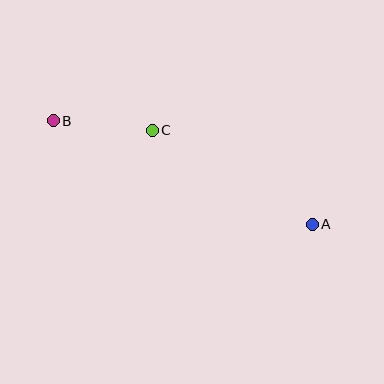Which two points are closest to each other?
Points B and C are closest to each other.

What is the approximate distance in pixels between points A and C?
The distance between A and C is approximately 186 pixels.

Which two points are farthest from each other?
Points A and B are farthest from each other.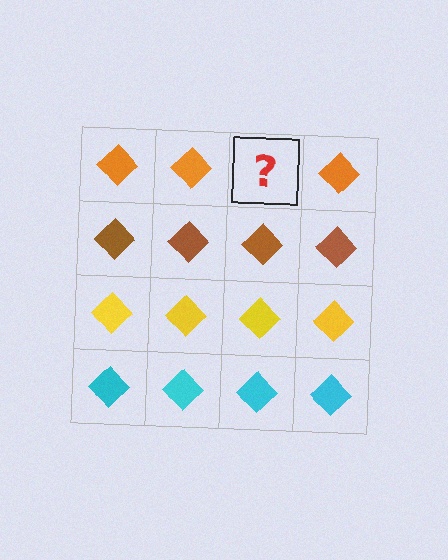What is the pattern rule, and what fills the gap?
The rule is that each row has a consistent color. The gap should be filled with an orange diamond.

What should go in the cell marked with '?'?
The missing cell should contain an orange diamond.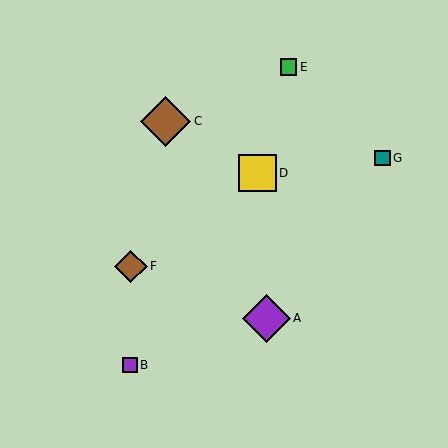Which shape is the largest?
The brown diamond (labeled C) is the largest.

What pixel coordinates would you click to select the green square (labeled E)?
Click at (288, 67) to select the green square E.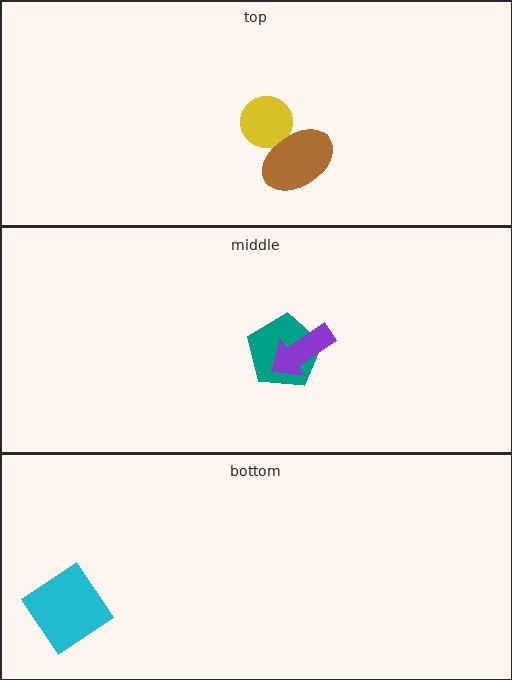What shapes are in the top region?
The yellow circle, the brown ellipse.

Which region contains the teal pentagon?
The middle region.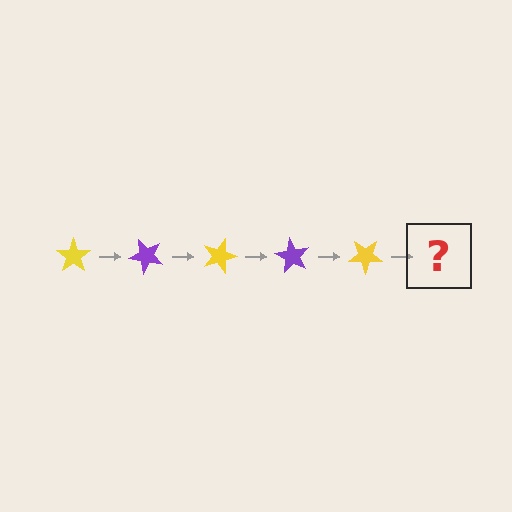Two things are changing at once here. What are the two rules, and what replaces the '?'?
The two rules are that it rotates 45 degrees each step and the color cycles through yellow and purple. The '?' should be a purple star, rotated 225 degrees from the start.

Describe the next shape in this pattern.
It should be a purple star, rotated 225 degrees from the start.